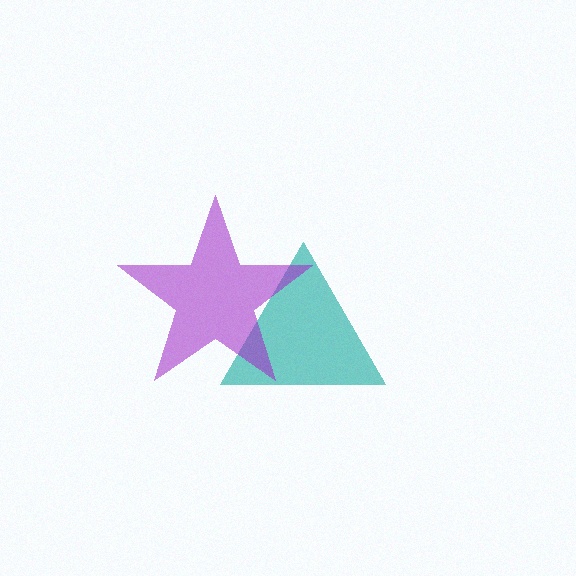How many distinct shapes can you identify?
There are 2 distinct shapes: a teal triangle, a purple star.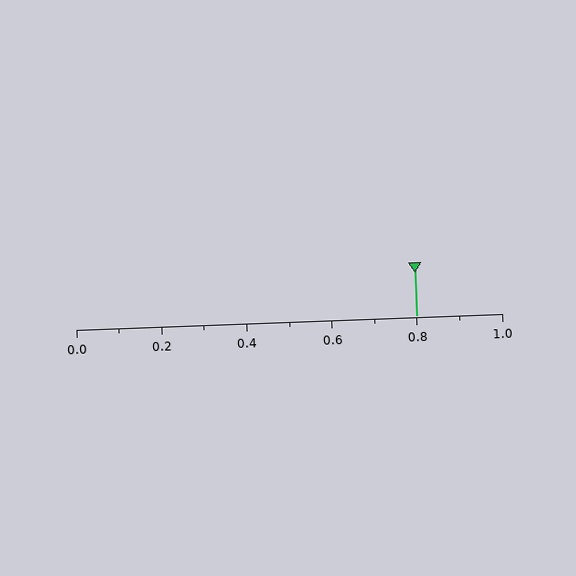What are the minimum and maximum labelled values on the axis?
The axis runs from 0.0 to 1.0.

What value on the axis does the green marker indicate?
The marker indicates approximately 0.8.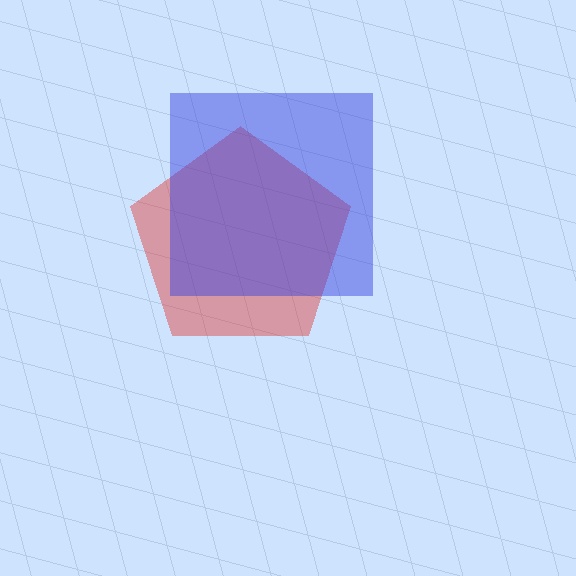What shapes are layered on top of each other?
The layered shapes are: a red pentagon, a blue square.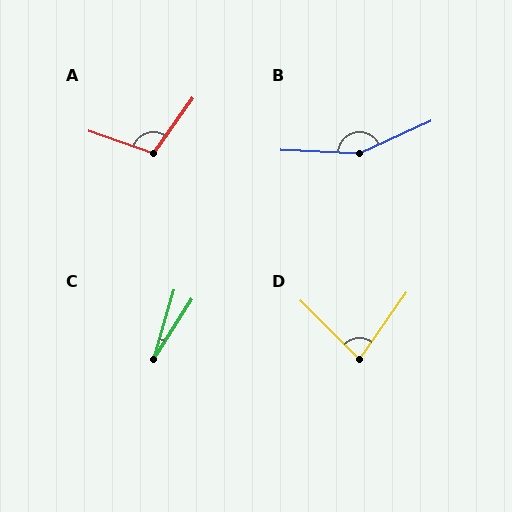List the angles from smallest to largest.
C (16°), D (80°), A (106°), B (153°).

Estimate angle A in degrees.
Approximately 106 degrees.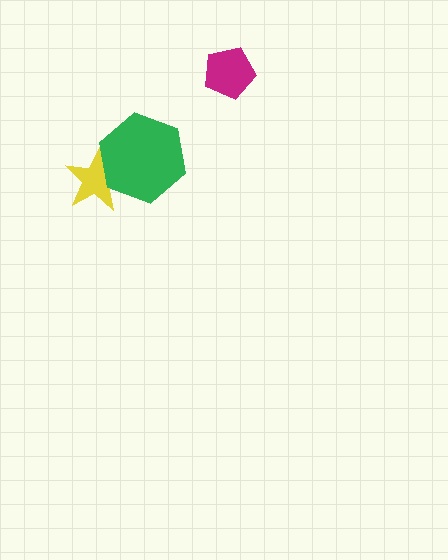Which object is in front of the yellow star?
The green hexagon is in front of the yellow star.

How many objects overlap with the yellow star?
1 object overlaps with the yellow star.